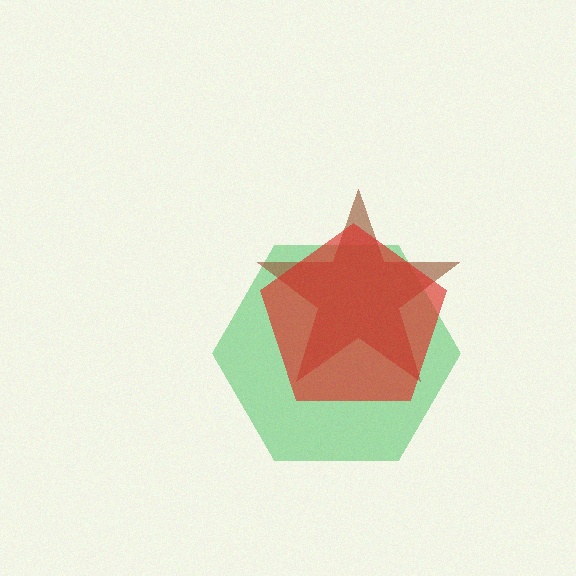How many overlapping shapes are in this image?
There are 3 overlapping shapes in the image.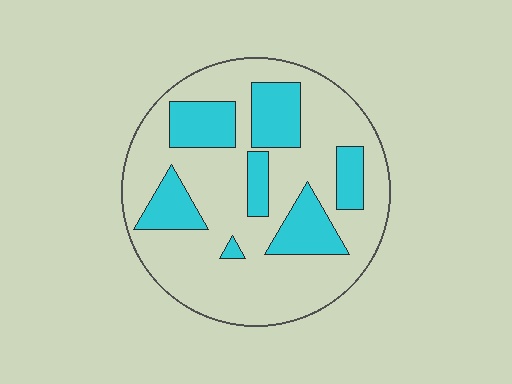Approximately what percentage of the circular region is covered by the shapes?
Approximately 30%.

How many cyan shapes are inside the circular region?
7.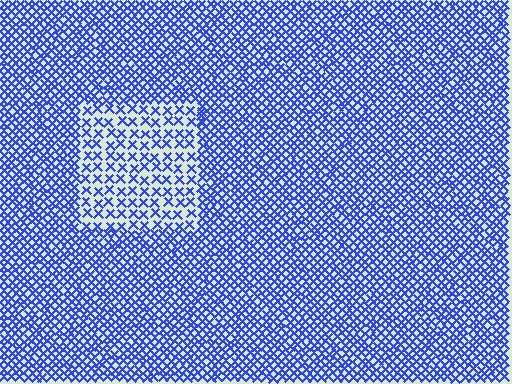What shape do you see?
I see a rectangle.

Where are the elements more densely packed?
The elements are more densely packed outside the rectangle boundary.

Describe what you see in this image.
The image contains small blue elements arranged at two different densities. A rectangle-shaped region is visible where the elements are less densely packed than the surrounding area.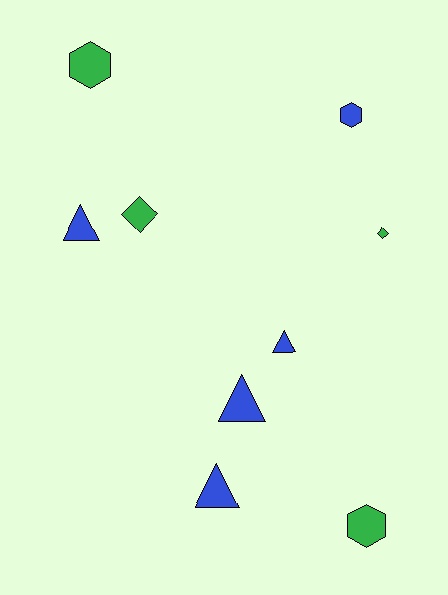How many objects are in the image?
There are 9 objects.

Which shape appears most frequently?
Triangle, with 4 objects.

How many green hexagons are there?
There are 2 green hexagons.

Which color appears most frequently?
Blue, with 5 objects.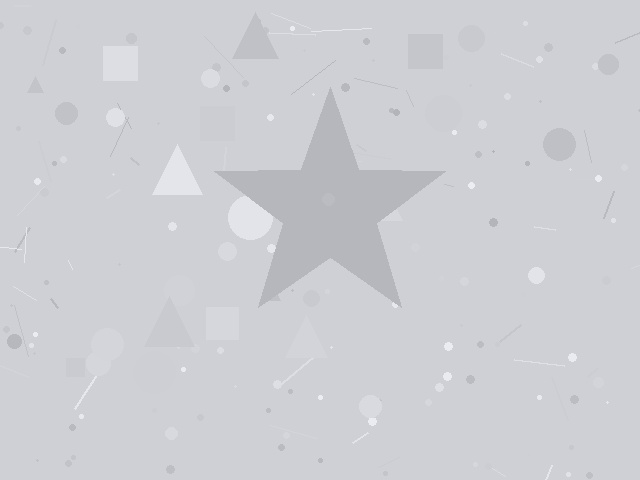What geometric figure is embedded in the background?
A star is embedded in the background.